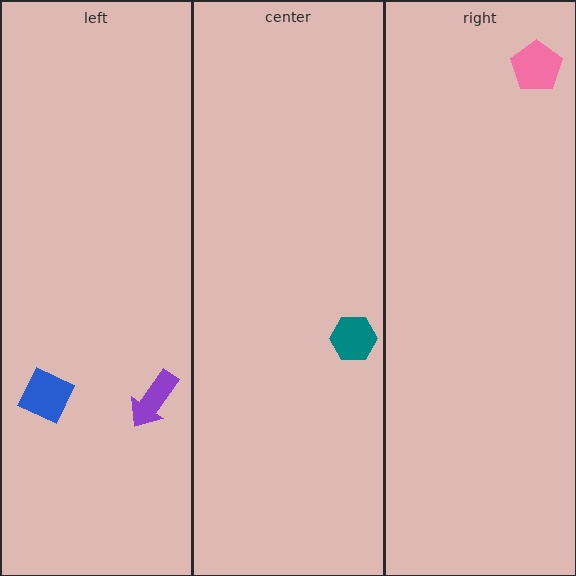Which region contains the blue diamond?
The left region.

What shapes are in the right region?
The pink pentagon.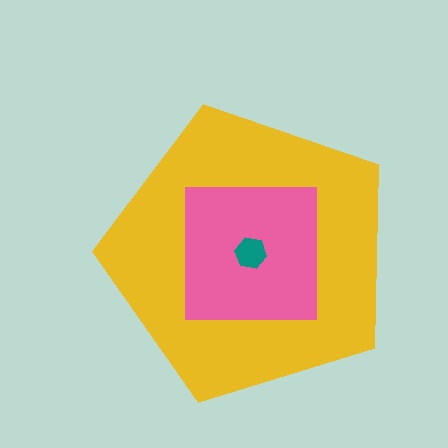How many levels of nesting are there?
3.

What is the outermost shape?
The yellow pentagon.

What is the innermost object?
The teal hexagon.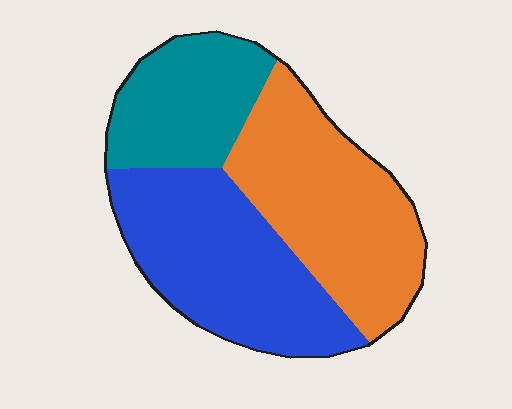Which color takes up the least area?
Teal, at roughly 25%.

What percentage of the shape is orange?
Orange takes up about two fifths (2/5) of the shape.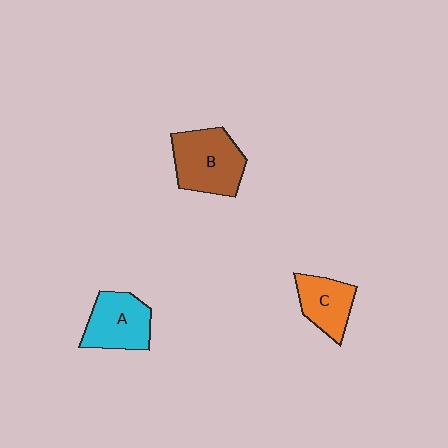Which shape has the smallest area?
Shape C (orange).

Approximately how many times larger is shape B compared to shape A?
Approximately 1.2 times.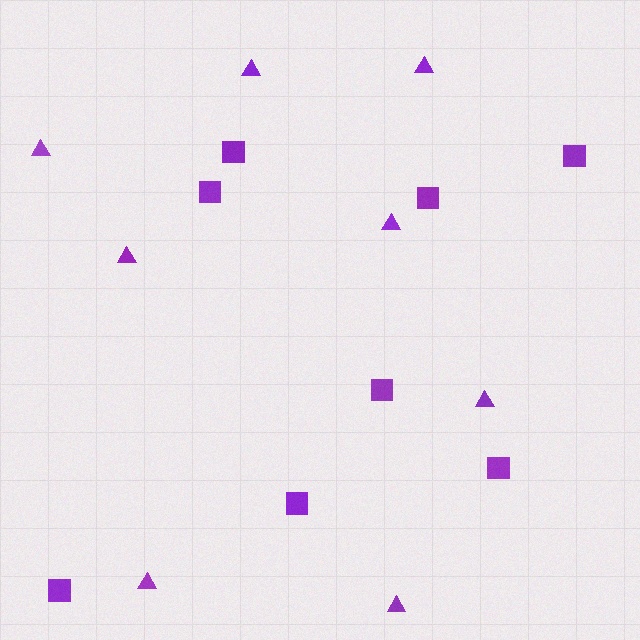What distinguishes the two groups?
There are 2 groups: one group of triangles (8) and one group of squares (8).